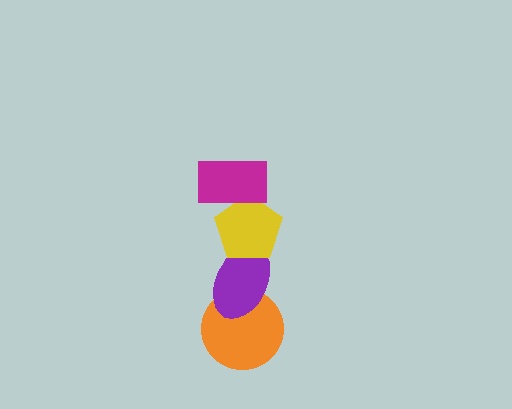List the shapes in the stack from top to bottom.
From top to bottom: the magenta rectangle, the yellow pentagon, the purple ellipse, the orange circle.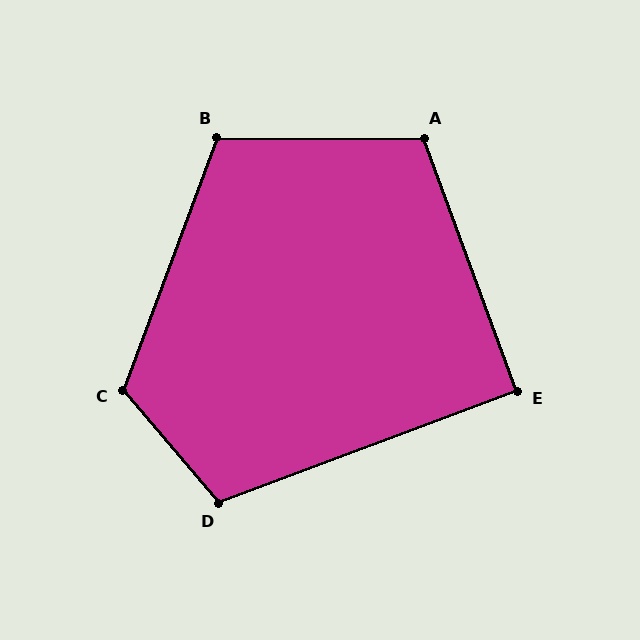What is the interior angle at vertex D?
Approximately 110 degrees (obtuse).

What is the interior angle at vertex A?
Approximately 110 degrees (obtuse).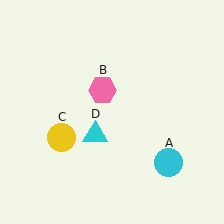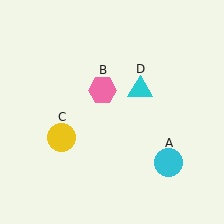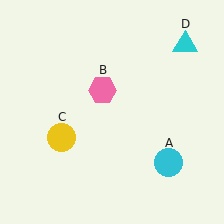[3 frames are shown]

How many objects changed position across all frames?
1 object changed position: cyan triangle (object D).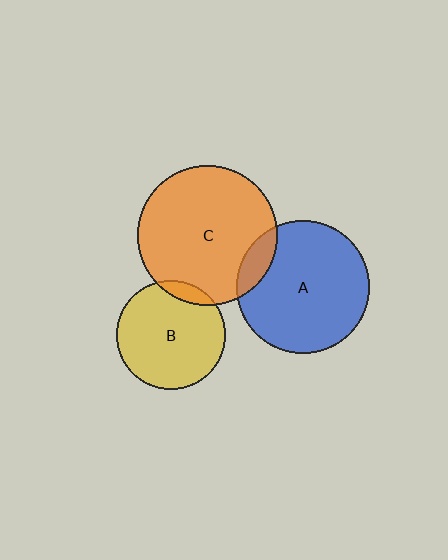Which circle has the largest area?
Circle C (orange).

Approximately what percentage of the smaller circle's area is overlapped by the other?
Approximately 10%.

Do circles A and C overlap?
Yes.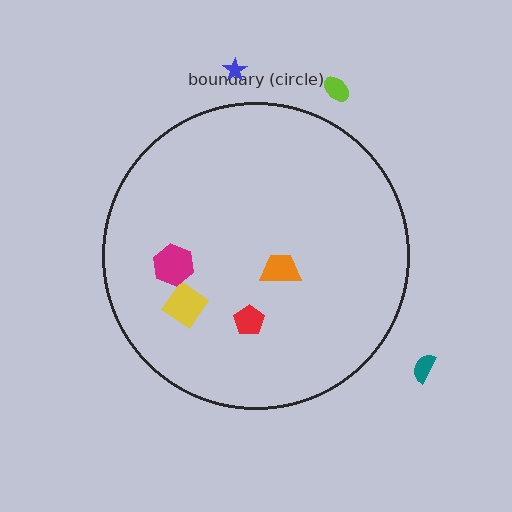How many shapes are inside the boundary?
4 inside, 3 outside.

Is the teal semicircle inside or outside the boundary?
Outside.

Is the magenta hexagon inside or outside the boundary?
Inside.